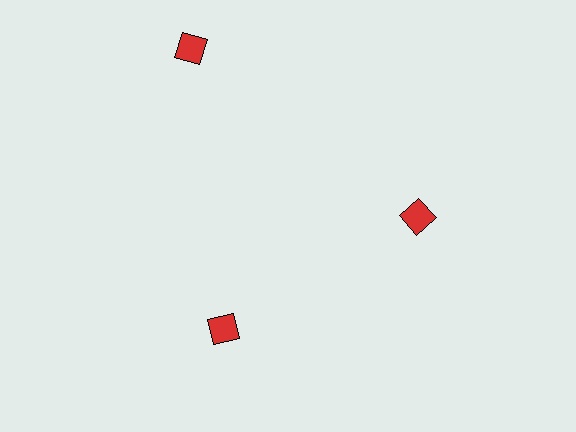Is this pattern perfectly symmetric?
No. The 3 red diamonds are arranged in a ring, but one element near the 11 o'clock position is pushed outward from the center, breaking the 3-fold rotational symmetry.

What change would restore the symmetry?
The symmetry would be restored by moving it inward, back onto the ring so that all 3 diamonds sit at equal angles and equal distance from the center.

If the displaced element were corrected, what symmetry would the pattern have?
It would have 3-fold rotational symmetry — the pattern would map onto itself every 120 degrees.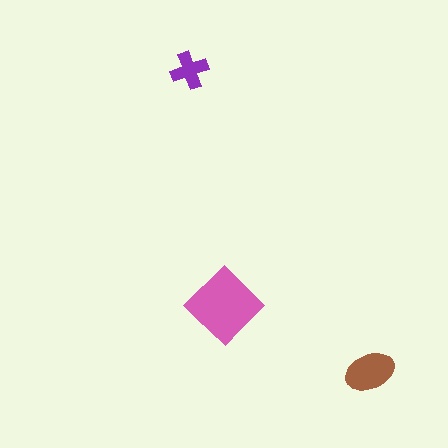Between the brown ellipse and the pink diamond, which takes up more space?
The pink diamond.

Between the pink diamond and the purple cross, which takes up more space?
The pink diamond.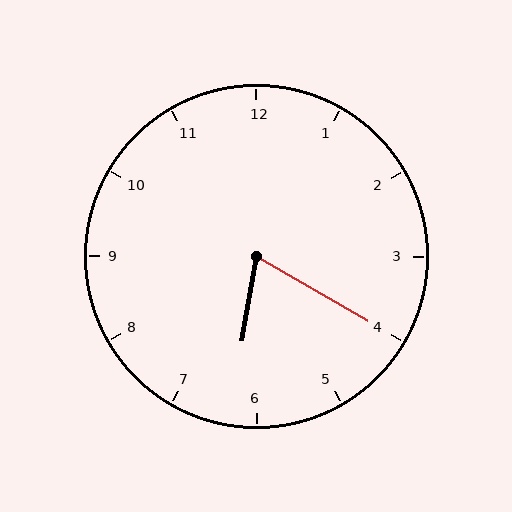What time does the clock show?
6:20.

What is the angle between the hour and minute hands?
Approximately 70 degrees.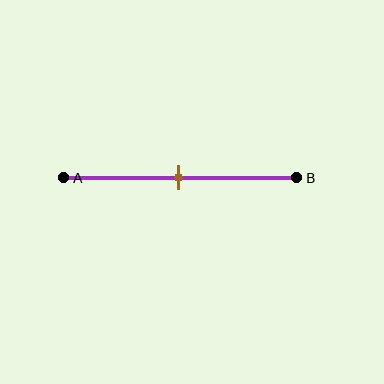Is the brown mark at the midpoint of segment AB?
Yes, the mark is approximately at the midpoint.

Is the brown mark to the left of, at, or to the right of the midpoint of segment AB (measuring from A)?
The brown mark is approximately at the midpoint of segment AB.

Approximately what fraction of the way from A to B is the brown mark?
The brown mark is approximately 50% of the way from A to B.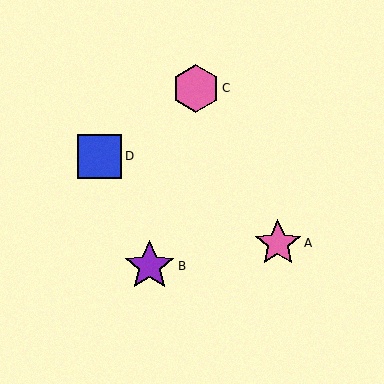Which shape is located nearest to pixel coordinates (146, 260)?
The purple star (labeled B) at (150, 266) is nearest to that location.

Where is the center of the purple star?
The center of the purple star is at (150, 266).